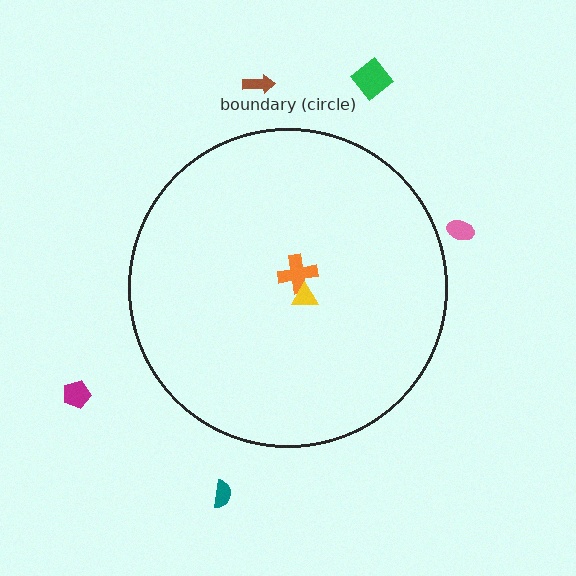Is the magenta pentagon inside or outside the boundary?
Outside.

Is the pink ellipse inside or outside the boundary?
Outside.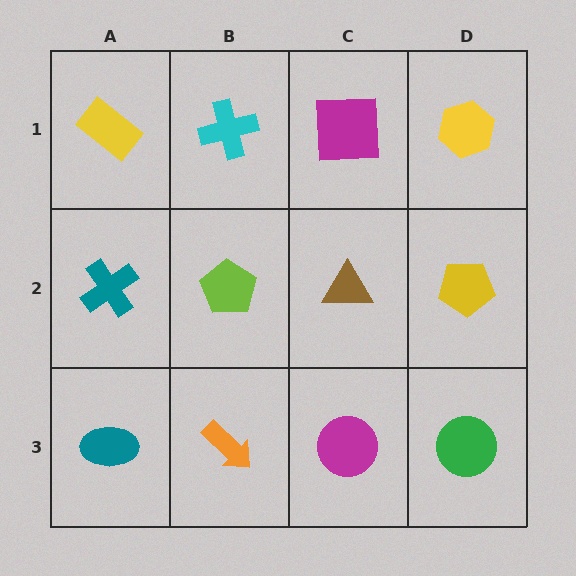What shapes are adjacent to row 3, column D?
A yellow pentagon (row 2, column D), a magenta circle (row 3, column C).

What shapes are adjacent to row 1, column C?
A brown triangle (row 2, column C), a cyan cross (row 1, column B), a yellow hexagon (row 1, column D).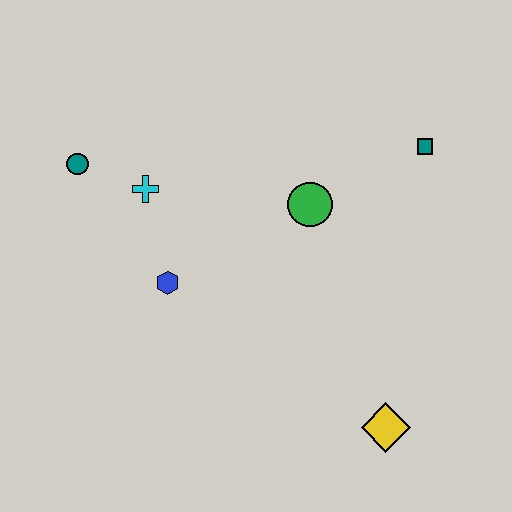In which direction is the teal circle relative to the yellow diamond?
The teal circle is to the left of the yellow diamond.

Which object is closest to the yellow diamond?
The green circle is closest to the yellow diamond.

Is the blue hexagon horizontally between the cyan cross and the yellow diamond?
Yes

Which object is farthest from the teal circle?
The yellow diamond is farthest from the teal circle.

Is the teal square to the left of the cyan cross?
No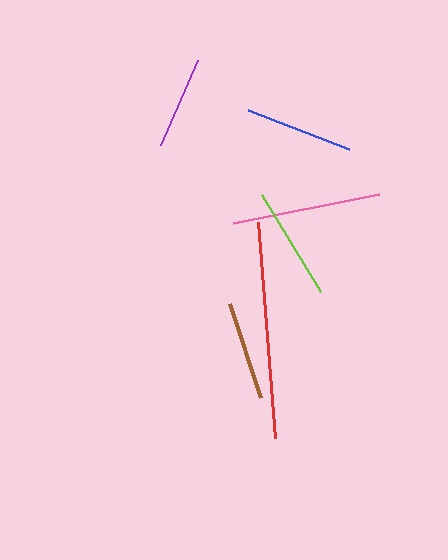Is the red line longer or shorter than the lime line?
The red line is longer than the lime line.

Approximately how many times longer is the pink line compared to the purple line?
The pink line is approximately 1.6 times the length of the purple line.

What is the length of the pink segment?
The pink segment is approximately 149 pixels long.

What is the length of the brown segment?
The brown segment is approximately 99 pixels long.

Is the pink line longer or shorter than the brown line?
The pink line is longer than the brown line.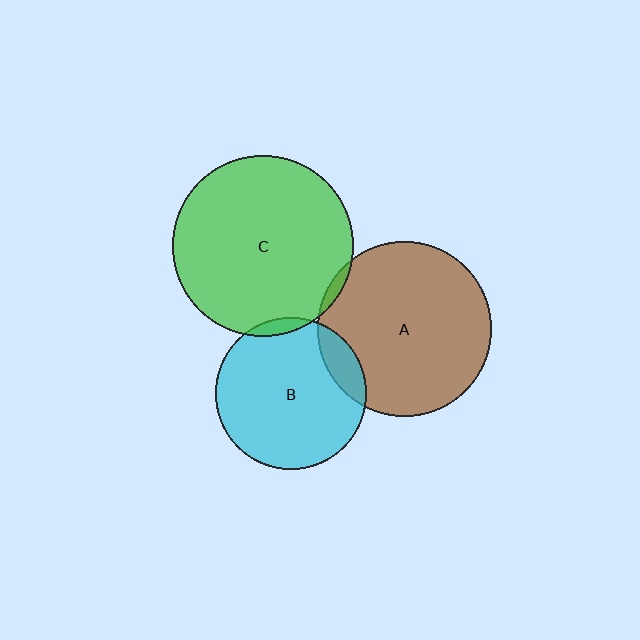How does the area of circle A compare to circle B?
Approximately 1.3 times.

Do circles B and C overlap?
Yes.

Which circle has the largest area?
Circle C (green).